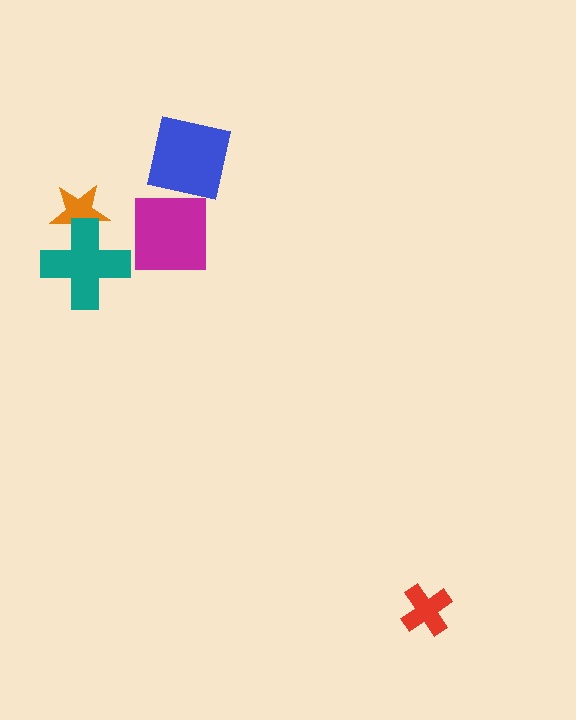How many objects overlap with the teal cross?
1 object overlaps with the teal cross.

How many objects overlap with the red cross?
0 objects overlap with the red cross.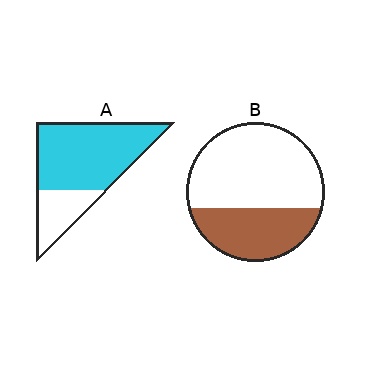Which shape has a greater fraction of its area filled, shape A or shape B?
Shape A.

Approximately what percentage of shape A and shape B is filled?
A is approximately 75% and B is approximately 35%.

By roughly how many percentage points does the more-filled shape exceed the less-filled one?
By roughly 40 percentage points (A over B).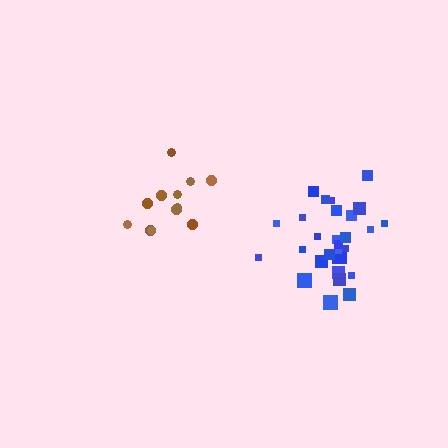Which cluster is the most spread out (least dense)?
Brown.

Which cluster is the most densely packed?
Blue.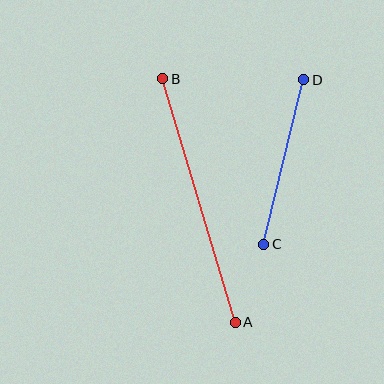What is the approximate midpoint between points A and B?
The midpoint is at approximately (199, 201) pixels.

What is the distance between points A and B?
The distance is approximately 254 pixels.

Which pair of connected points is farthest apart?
Points A and B are farthest apart.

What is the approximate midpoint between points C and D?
The midpoint is at approximately (284, 162) pixels.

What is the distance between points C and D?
The distance is approximately 169 pixels.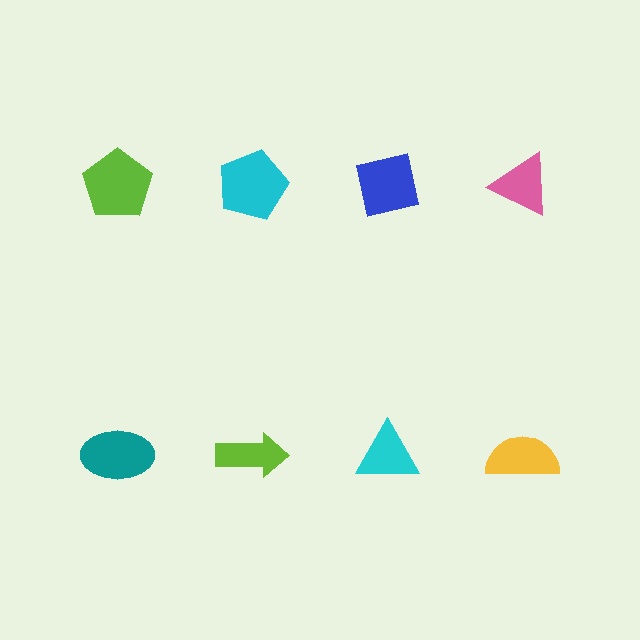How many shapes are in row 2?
4 shapes.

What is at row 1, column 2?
A cyan pentagon.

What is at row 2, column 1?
A teal ellipse.